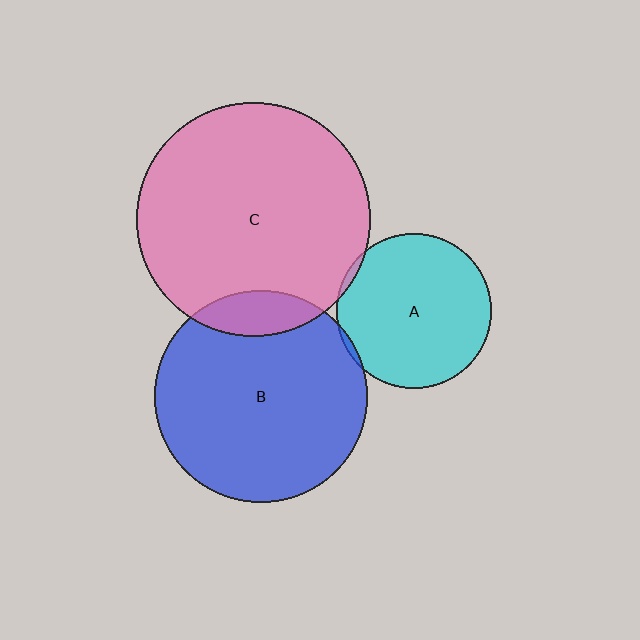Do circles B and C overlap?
Yes.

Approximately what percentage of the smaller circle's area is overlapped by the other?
Approximately 10%.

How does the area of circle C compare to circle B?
Approximately 1.2 times.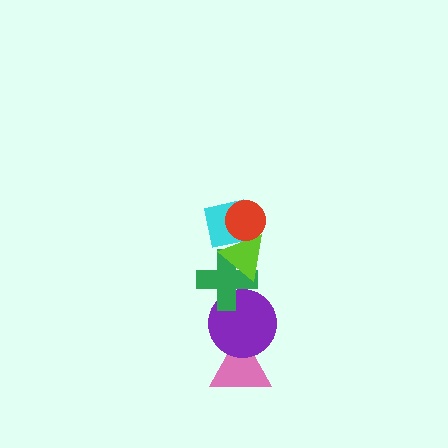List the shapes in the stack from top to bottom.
From top to bottom: the red circle, the cyan square, the lime triangle, the green cross, the purple circle, the pink triangle.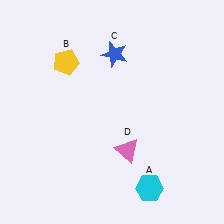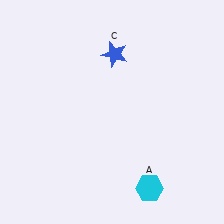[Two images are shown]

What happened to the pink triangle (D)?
The pink triangle (D) was removed in Image 2. It was in the bottom-right area of Image 1.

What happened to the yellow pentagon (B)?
The yellow pentagon (B) was removed in Image 2. It was in the top-left area of Image 1.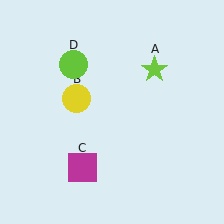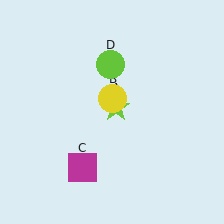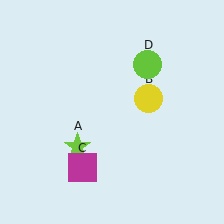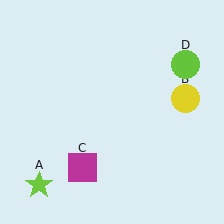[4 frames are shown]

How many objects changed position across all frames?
3 objects changed position: lime star (object A), yellow circle (object B), lime circle (object D).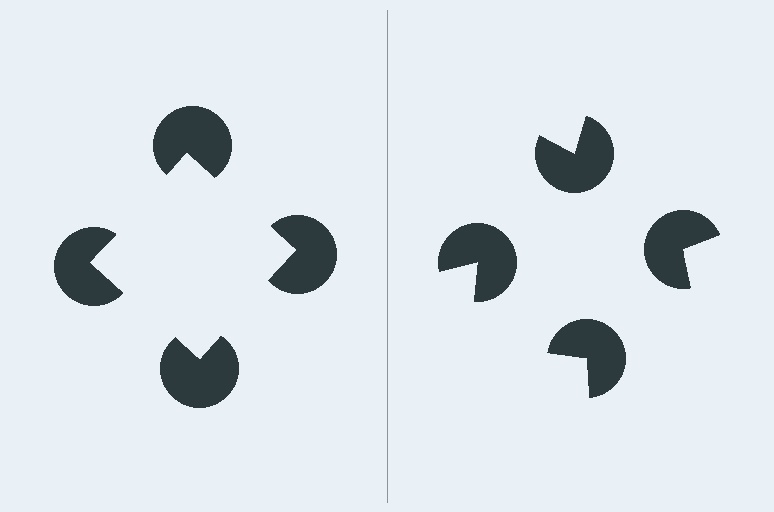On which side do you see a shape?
An illusory square appears on the left side. On the right side the wedge cuts are rotated, so no coherent shape forms.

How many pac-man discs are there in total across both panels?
8 — 4 on each side.